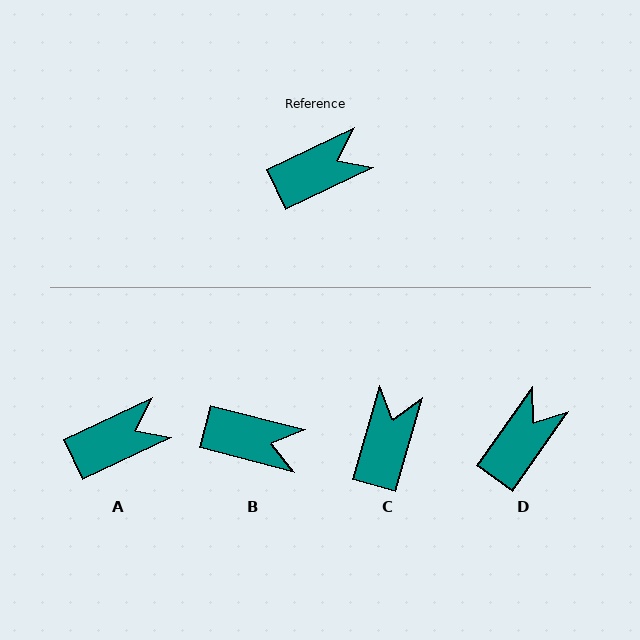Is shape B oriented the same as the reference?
No, it is off by about 40 degrees.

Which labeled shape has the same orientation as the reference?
A.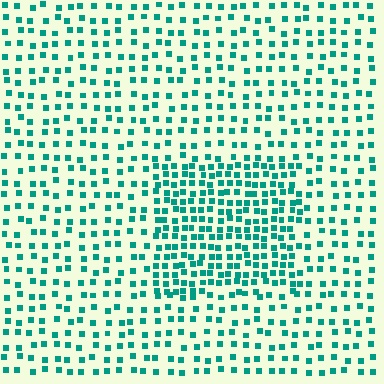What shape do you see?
I see a rectangle.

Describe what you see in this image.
The image contains small teal elements arranged at two different densities. A rectangle-shaped region is visible where the elements are more densely packed than the surrounding area.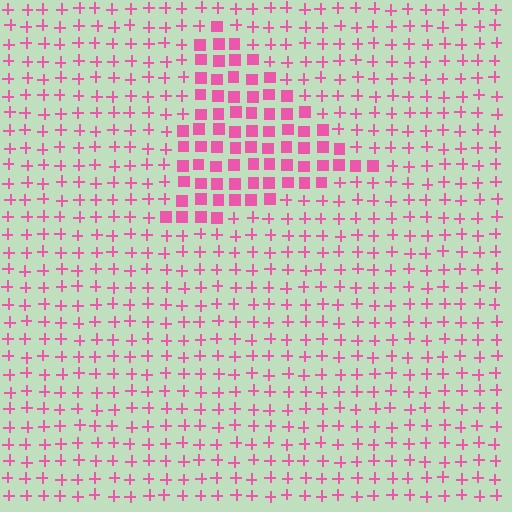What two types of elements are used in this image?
The image uses squares inside the triangle region and plus signs outside it.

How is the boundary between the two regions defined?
The boundary is defined by a change in element shape: squares inside vs. plus signs outside. All elements share the same color and spacing.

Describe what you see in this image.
The image is filled with small pink elements arranged in a uniform grid. A triangle-shaped region contains squares, while the surrounding area contains plus signs. The boundary is defined purely by the change in element shape.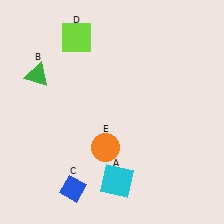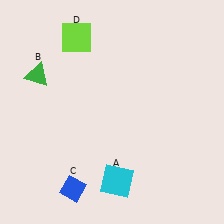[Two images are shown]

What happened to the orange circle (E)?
The orange circle (E) was removed in Image 2. It was in the bottom-left area of Image 1.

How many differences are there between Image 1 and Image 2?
There is 1 difference between the two images.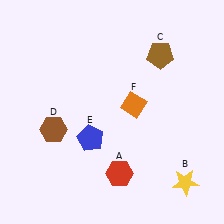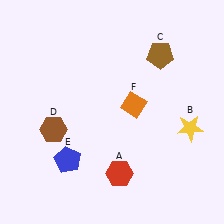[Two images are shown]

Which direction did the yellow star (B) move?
The yellow star (B) moved up.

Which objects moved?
The objects that moved are: the yellow star (B), the blue pentagon (E).